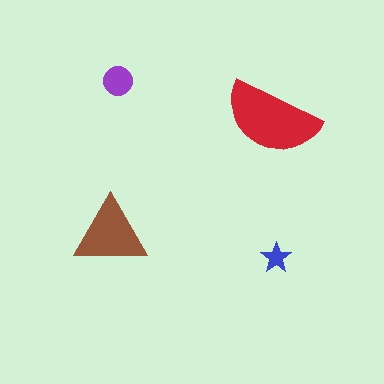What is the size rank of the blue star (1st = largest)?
4th.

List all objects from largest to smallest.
The red semicircle, the brown triangle, the purple circle, the blue star.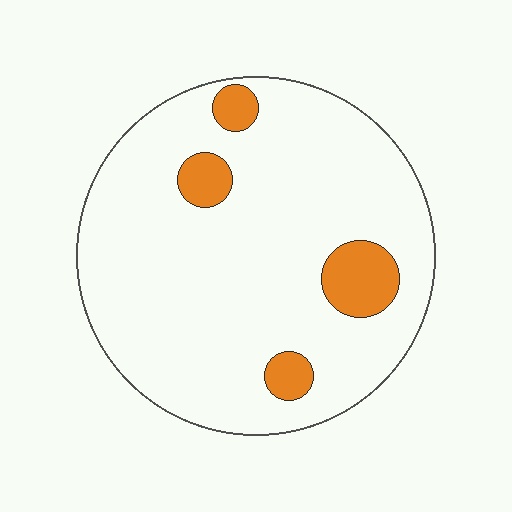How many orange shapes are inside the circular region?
4.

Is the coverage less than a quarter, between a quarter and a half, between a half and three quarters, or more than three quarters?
Less than a quarter.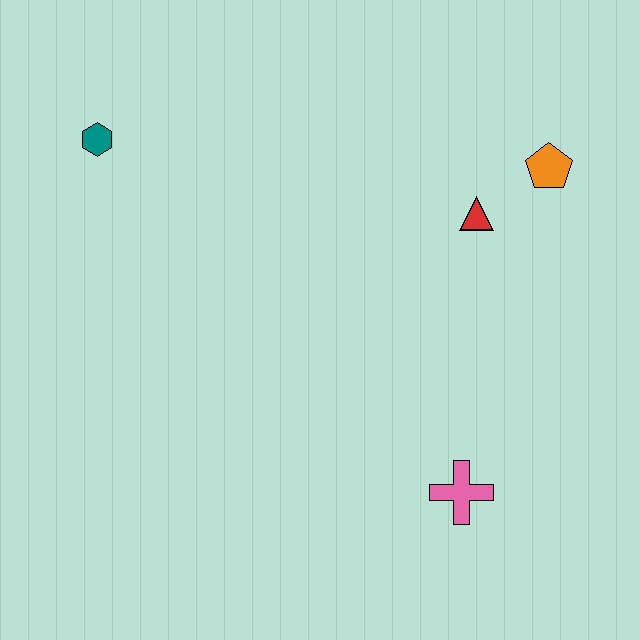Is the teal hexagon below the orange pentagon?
No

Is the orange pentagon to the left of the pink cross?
No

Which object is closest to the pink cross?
The red triangle is closest to the pink cross.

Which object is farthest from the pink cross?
The teal hexagon is farthest from the pink cross.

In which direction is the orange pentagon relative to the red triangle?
The orange pentagon is to the right of the red triangle.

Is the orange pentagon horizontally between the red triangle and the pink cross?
No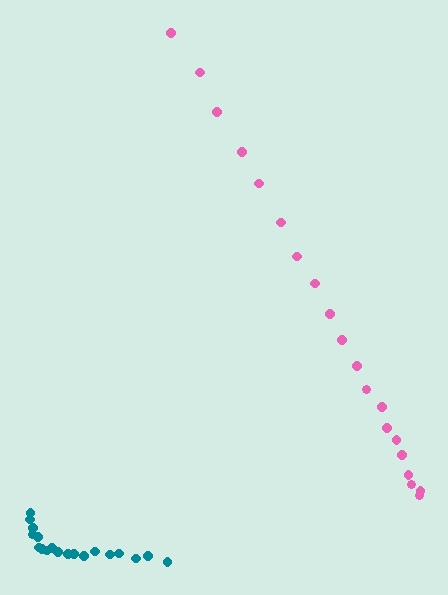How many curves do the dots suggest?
There are 2 distinct paths.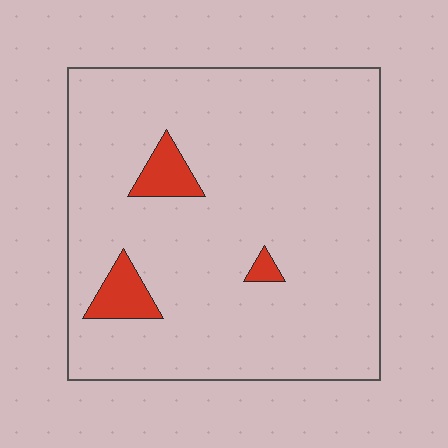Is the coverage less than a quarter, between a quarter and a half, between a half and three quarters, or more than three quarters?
Less than a quarter.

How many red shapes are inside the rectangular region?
3.